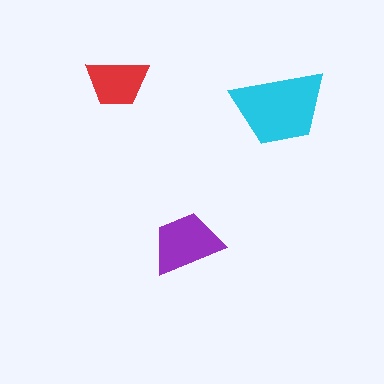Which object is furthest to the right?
The cyan trapezoid is rightmost.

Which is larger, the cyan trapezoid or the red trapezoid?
The cyan one.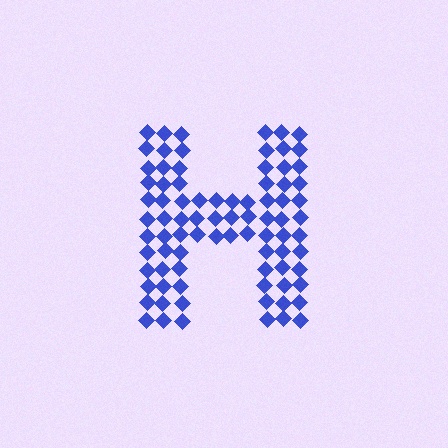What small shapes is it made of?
It is made of small diamonds.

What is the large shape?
The large shape is the letter H.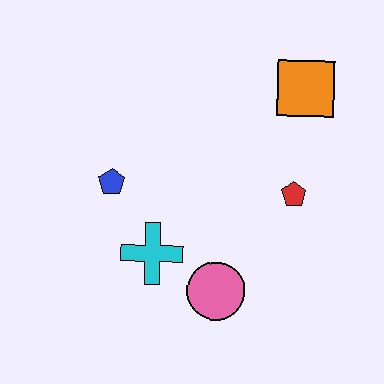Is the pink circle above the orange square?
No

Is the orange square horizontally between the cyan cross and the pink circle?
No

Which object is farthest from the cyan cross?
The orange square is farthest from the cyan cross.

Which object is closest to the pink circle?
The cyan cross is closest to the pink circle.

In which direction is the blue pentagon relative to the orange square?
The blue pentagon is to the left of the orange square.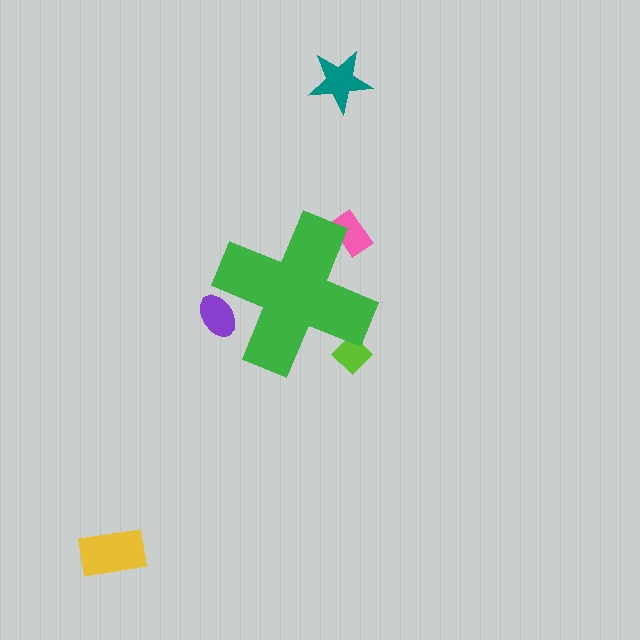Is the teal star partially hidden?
No, the teal star is fully visible.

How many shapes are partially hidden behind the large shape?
3 shapes are partially hidden.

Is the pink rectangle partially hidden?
Yes, the pink rectangle is partially hidden behind the green cross.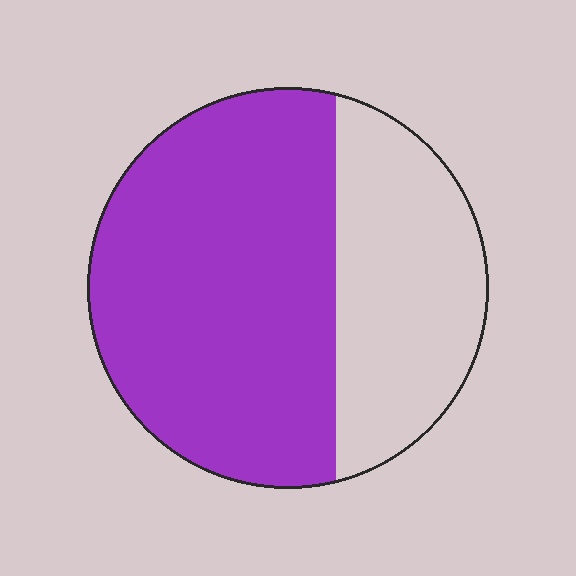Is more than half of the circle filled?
Yes.